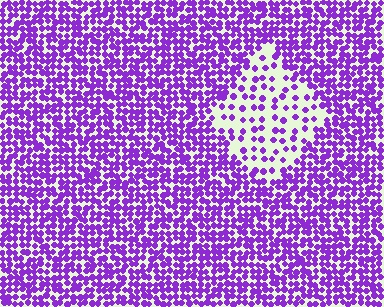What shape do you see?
I see a diamond.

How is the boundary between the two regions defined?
The boundary is defined by a change in element density (approximately 2.6x ratio). All elements are the same color, size, and shape.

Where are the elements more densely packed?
The elements are more densely packed outside the diamond boundary.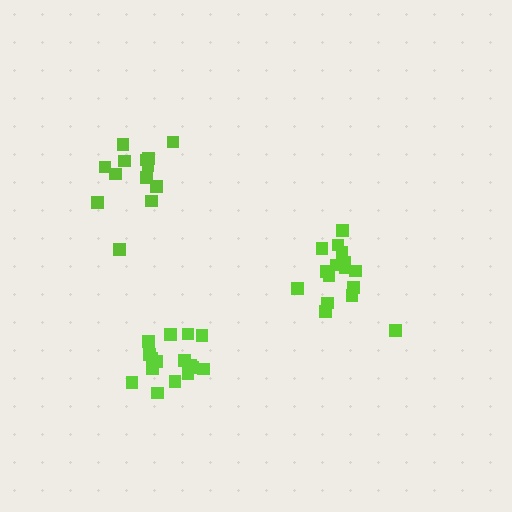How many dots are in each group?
Group 1: 16 dots, Group 2: 13 dots, Group 3: 16 dots (45 total).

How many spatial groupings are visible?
There are 3 spatial groupings.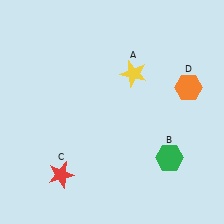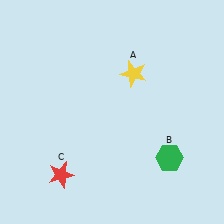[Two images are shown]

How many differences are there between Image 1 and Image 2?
There is 1 difference between the two images.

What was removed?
The orange hexagon (D) was removed in Image 2.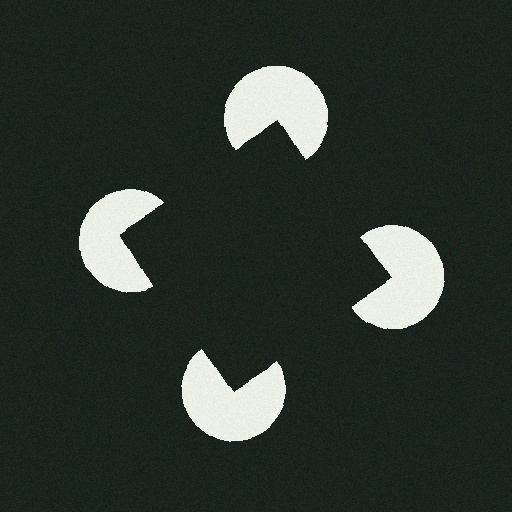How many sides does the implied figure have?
4 sides.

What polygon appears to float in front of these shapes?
An illusory square — its edges are inferred from the aligned wedge cuts in the pac-man discs, not physically drawn.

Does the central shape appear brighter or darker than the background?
It typically appears slightly darker than the background, even though no actual brightness change is drawn.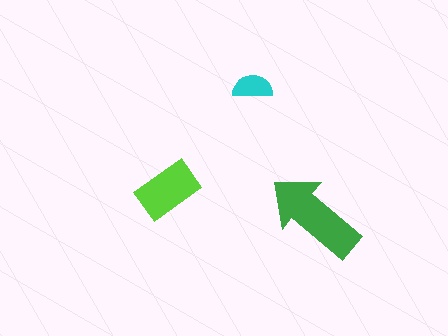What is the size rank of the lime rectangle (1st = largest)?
2nd.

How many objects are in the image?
There are 3 objects in the image.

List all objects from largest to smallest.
The green arrow, the lime rectangle, the cyan semicircle.